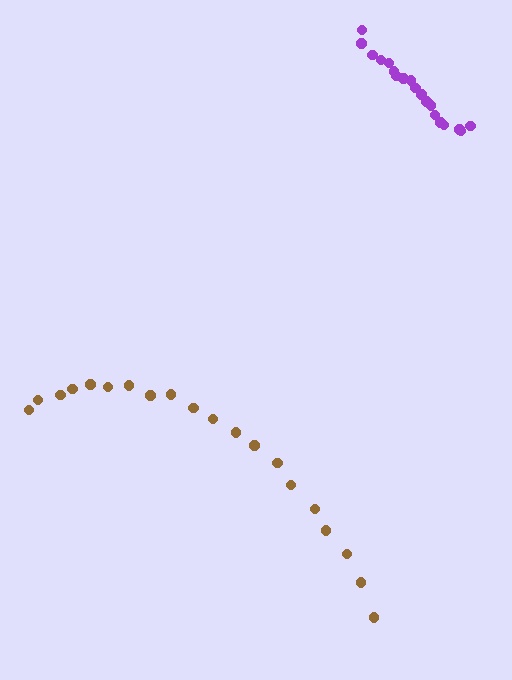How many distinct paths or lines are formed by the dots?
There are 2 distinct paths.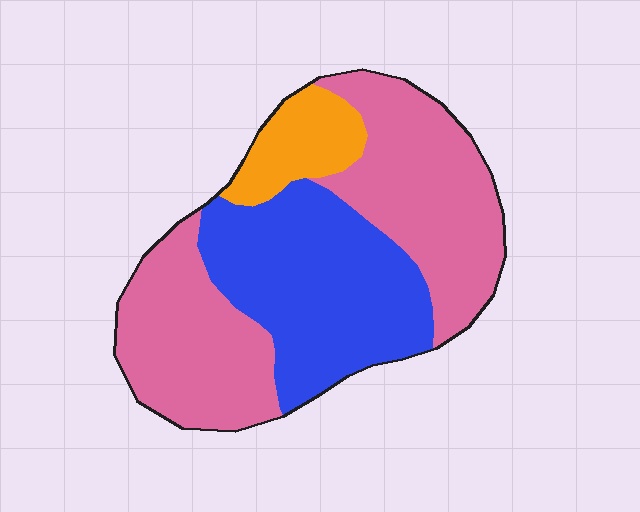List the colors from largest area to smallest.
From largest to smallest: pink, blue, orange.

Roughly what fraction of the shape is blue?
Blue takes up about three eighths (3/8) of the shape.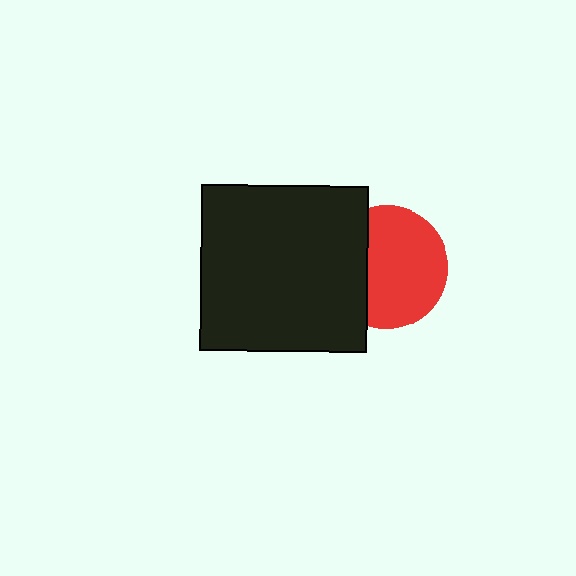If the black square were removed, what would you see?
You would see the complete red circle.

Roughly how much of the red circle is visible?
Most of it is visible (roughly 69%).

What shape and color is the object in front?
The object in front is a black square.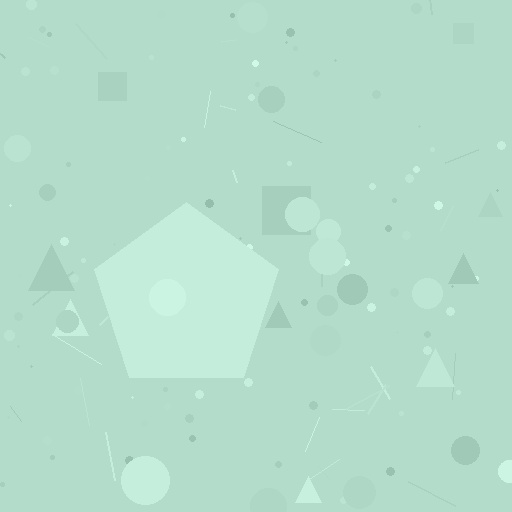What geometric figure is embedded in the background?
A pentagon is embedded in the background.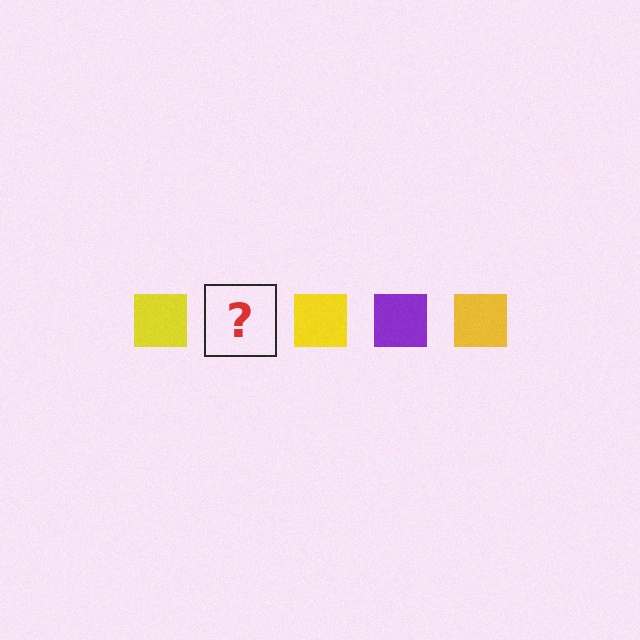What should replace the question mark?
The question mark should be replaced with a purple square.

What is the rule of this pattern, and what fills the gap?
The rule is that the pattern cycles through yellow, purple squares. The gap should be filled with a purple square.